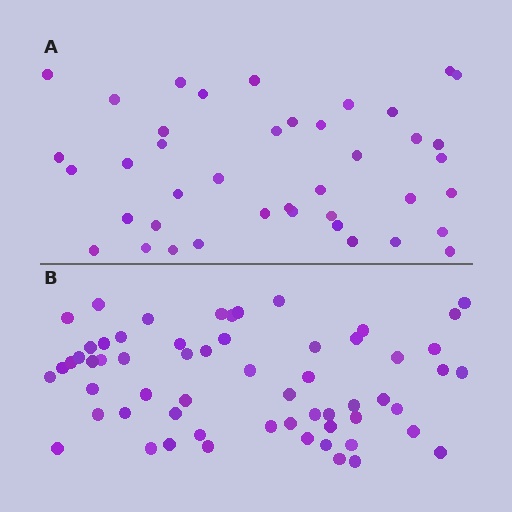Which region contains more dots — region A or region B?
Region B (the bottom region) has more dots.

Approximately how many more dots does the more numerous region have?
Region B has approximately 20 more dots than region A.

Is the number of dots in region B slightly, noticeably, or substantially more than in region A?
Region B has substantially more. The ratio is roughly 1.5 to 1.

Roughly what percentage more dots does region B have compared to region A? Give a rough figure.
About 45% more.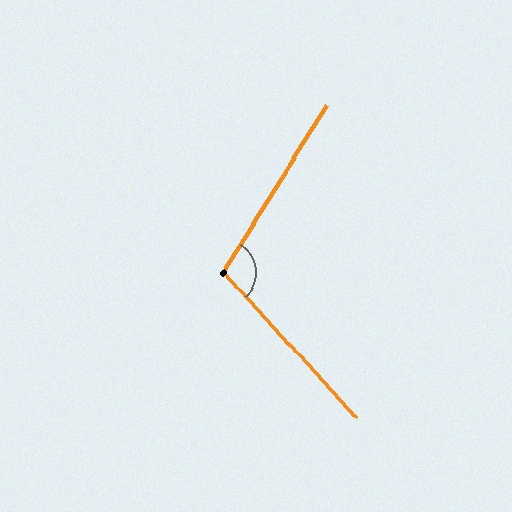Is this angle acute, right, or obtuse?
It is obtuse.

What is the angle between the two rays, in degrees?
Approximately 106 degrees.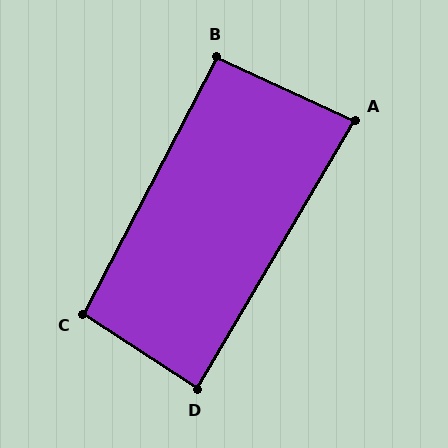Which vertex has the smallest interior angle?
A, at approximately 84 degrees.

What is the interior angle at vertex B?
Approximately 93 degrees (approximately right).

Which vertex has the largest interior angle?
C, at approximately 96 degrees.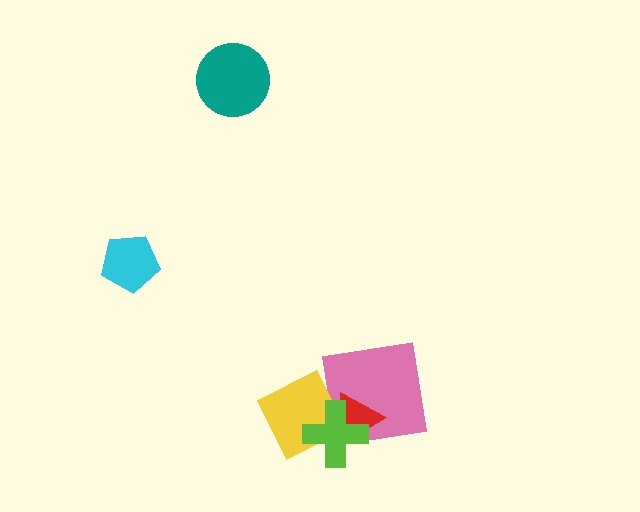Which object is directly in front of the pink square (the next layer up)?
The red triangle is directly in front of the pink square.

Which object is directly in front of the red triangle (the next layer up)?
The yellow diamond is directly in front of the red triangle.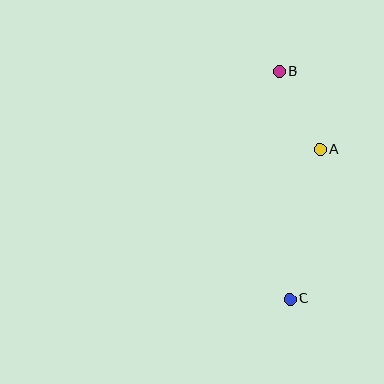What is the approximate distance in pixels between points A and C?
The distance between A and C is approximately 152 pixels.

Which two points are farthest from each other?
Points B and C are farthest from each other.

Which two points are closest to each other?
Points A and B are closest to each other.